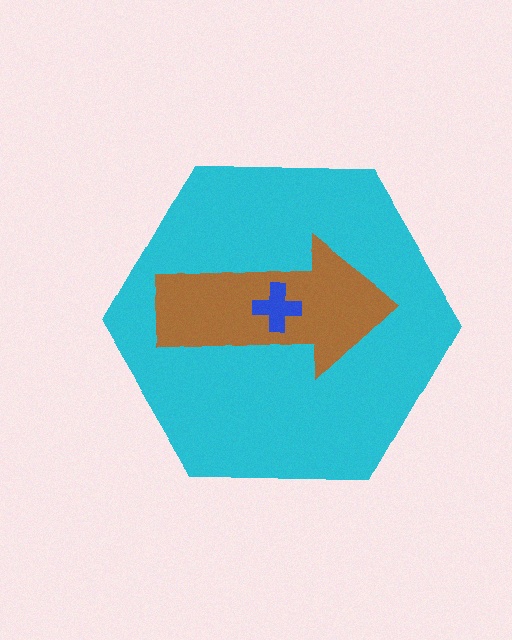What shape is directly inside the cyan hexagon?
The brown arrow.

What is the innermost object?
The blue cross.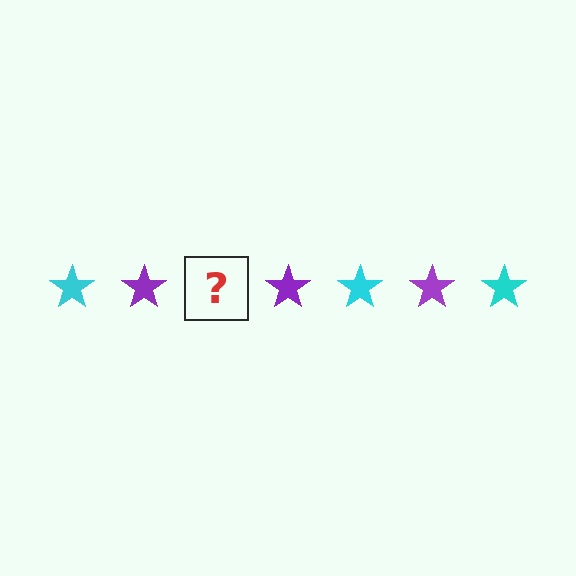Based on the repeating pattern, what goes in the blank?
The blank should be a cyan star.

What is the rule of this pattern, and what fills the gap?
The rule is that the pattern cycles through cyan, purple stars. The gap should be filled with a cyan star.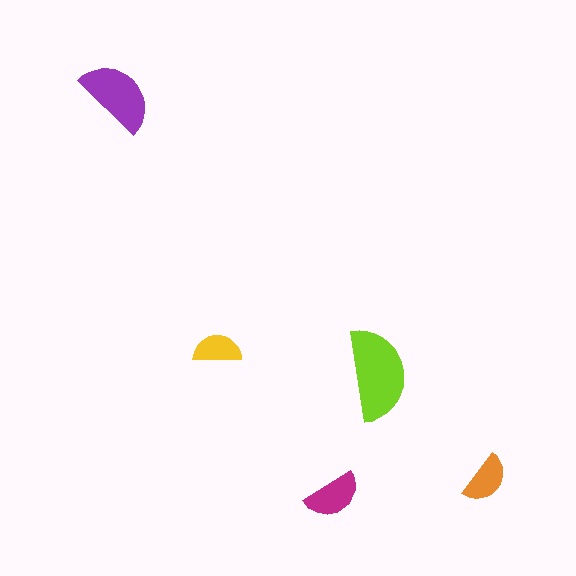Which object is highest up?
The purple semicircle is topmost.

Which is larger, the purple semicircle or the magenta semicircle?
The purple one.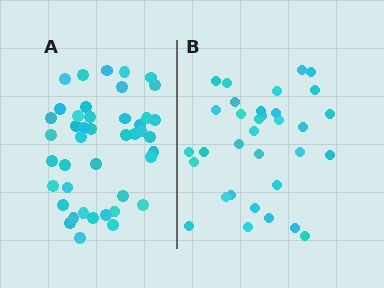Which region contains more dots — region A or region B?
Region A (the left region) has more dots.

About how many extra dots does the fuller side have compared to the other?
Region A has roughly 10 or so more dots than region B.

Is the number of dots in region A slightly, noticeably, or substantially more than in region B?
Region A has noticeably more, but not dramatically so. The ratio is roughly 1.3 to 1.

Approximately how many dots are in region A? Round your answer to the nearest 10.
About 40 dots. (The exact count is 43, which rounds to 40.)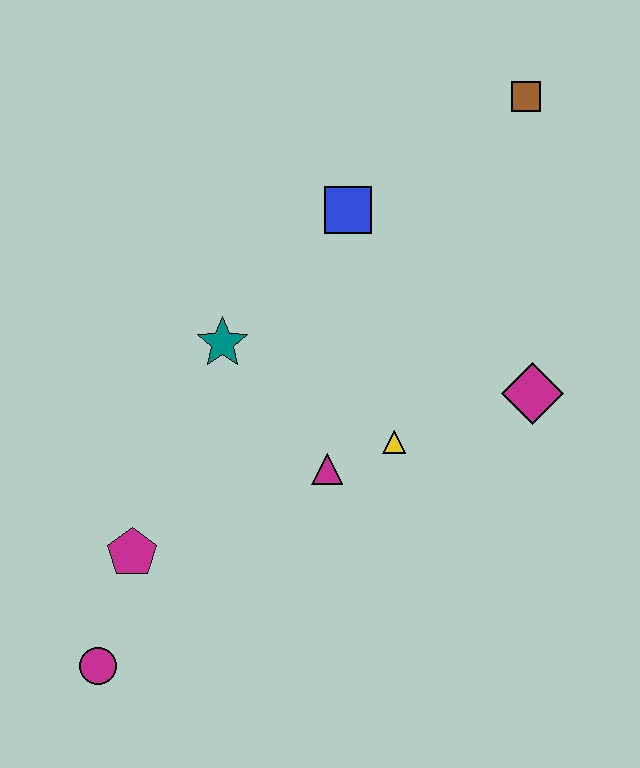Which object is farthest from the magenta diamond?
The magenta circle is farthest from the magenta diamond.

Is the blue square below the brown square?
Yes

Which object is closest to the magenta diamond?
The yellow triangle is closest to the magenta diamond.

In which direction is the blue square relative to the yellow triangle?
The blue square is above the yellow triangle.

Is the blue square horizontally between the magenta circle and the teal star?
No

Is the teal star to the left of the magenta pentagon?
No